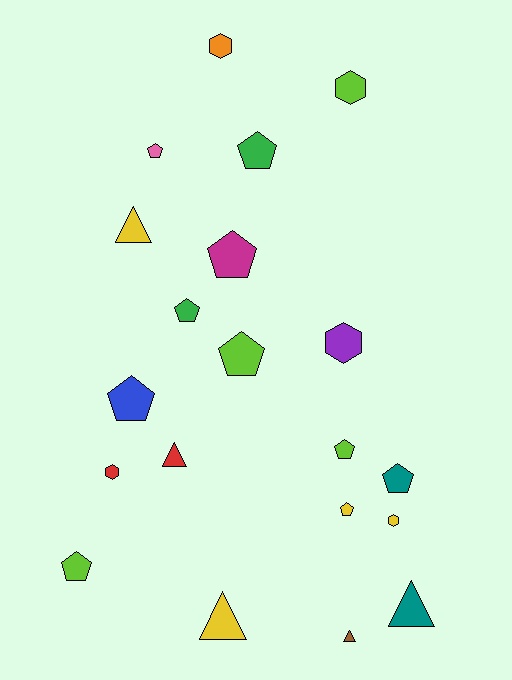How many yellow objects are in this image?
There are 4 yellow objects.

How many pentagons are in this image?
There are 10 pentagons.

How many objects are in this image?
There are 20 objects.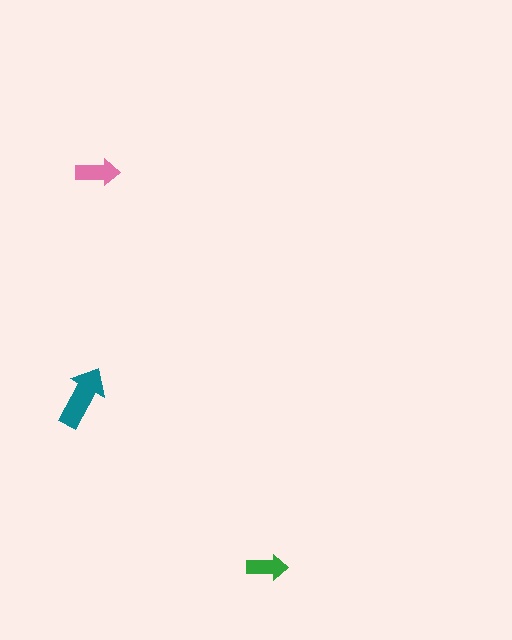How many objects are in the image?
There are 3 objects in the image.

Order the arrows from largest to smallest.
the teal one, the pink one, the green one.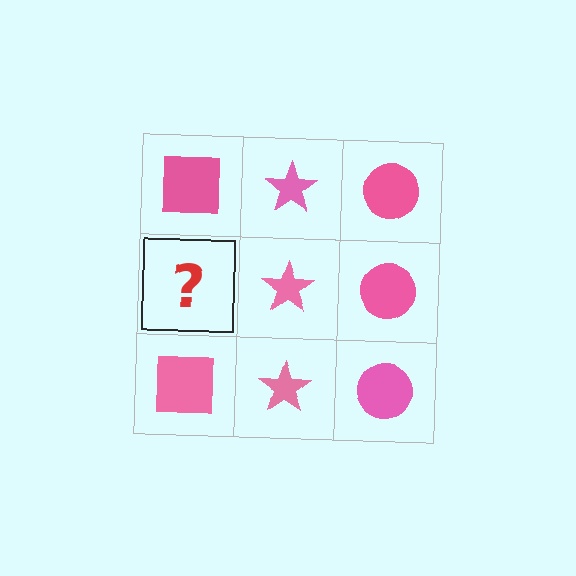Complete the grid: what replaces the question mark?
The question mark should be replaced with a pink square.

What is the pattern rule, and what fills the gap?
The rule is that each column has a consistent shape. The gap should be filled with a pink square.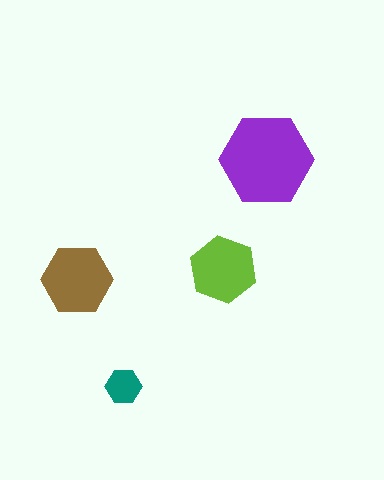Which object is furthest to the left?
The brown hexagon is leftmost.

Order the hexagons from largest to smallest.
the purple one, the brown one, the lime one, the teal one.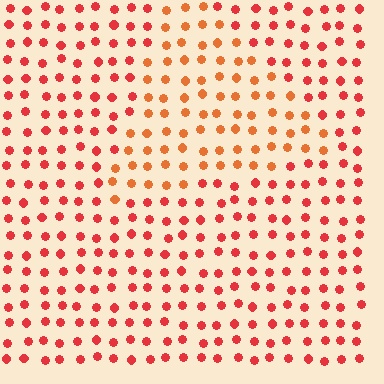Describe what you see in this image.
The image is filled with small red elements in a uniform arrangement. A triangle-shaped region is visible where the elements are tinted to a slightly different hue, forming a subtle color boundary.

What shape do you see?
I see a triangle.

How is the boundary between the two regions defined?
The boundary is defined purely by a slight shift in hue (about 25 degrees). Spacing, size, and orientation are identical on both sides.